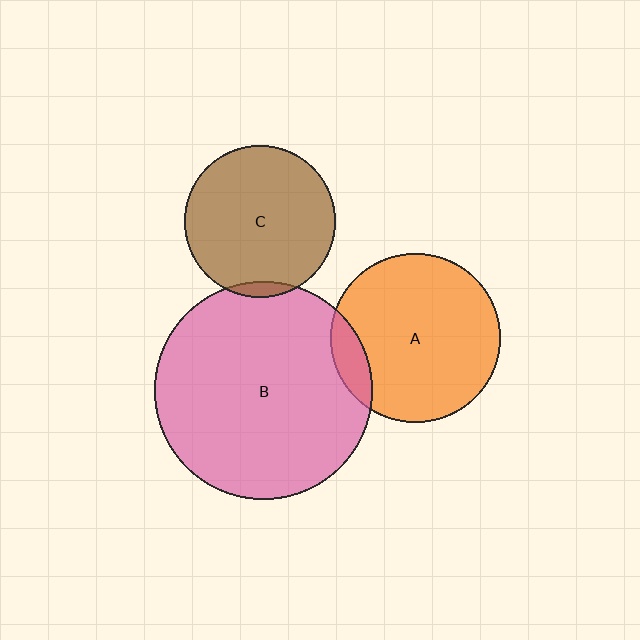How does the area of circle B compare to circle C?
Approximately 2.1 times.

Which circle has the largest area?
Circle B (pink).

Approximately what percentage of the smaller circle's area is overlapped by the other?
Approximately 5%.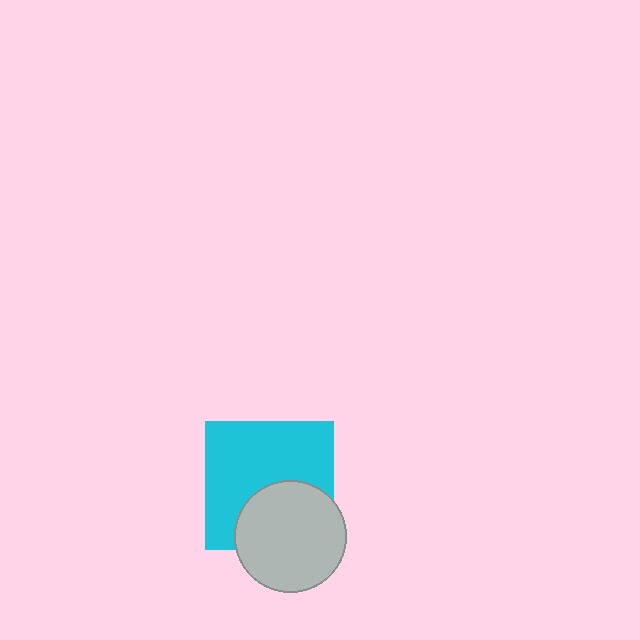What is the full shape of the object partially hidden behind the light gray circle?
The partially hidden object is a cyan square.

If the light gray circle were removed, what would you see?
You would see the complete cyan square.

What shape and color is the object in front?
The object in front is a light gray circle.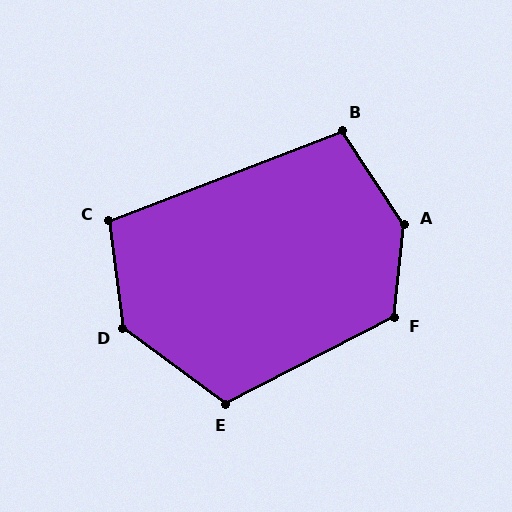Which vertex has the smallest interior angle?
B, at approximately 103 degrees.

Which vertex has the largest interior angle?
A, at approximately 140 degrees.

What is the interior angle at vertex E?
Approximately 116 degrees (obtuse).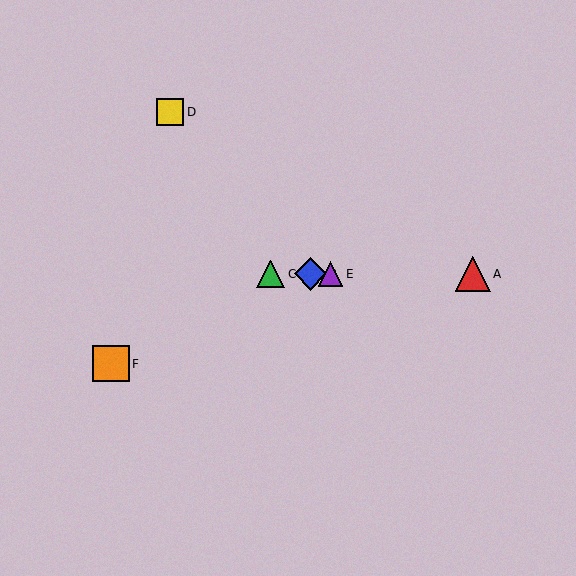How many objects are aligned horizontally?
4 objects (A, B, C, E) are aligned horizontally.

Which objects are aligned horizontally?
Objects A, B, C, E are aligned horizontally.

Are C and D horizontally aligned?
No, C is at y≈274 and D is at y≈112.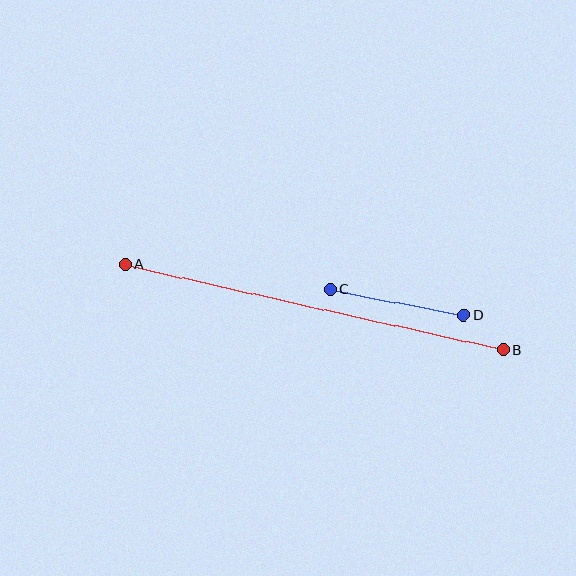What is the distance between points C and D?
The distance is approximately 137 pixels.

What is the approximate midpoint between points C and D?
The midpoint is at approximately (397, 302) pixels.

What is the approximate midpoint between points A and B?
The midpoint is at approximately (314, 307) pixels.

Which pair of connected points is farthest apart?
Points A and B are farthest apart.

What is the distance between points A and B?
The distance is approximately 388 pixels.